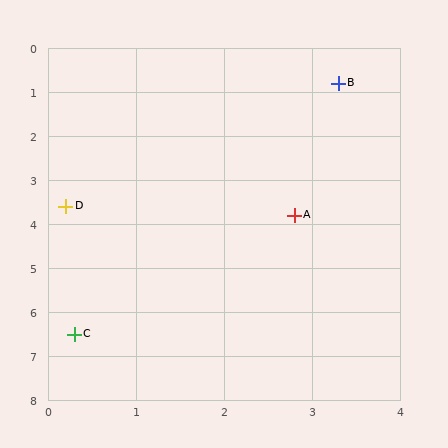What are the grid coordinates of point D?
Point D is at approximately (0.2, 3.6).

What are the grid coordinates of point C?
Point C is at approximately (0.3, 6.5).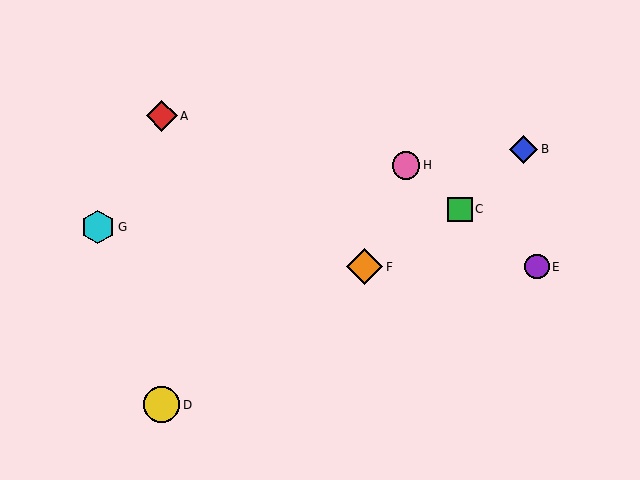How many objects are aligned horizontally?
2 objects (E, F) are aligned horizontally.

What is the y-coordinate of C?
Object C is at y≈209.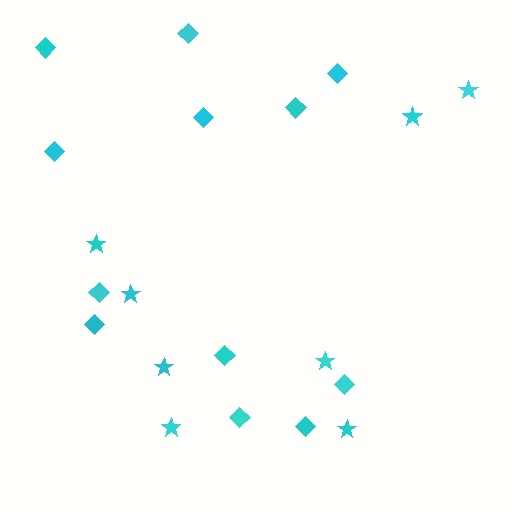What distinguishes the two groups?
There are 2 groups: one group of stars (8) and one group of diamonds (12).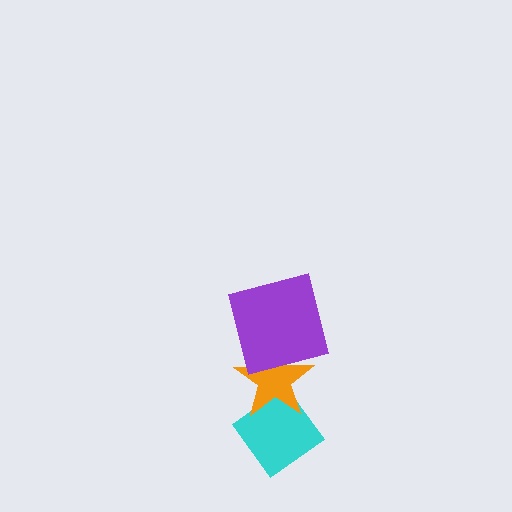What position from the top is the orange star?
The orange star is 2nd from the top.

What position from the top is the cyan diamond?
The cyan diamond is 3rd from the top.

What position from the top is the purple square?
The purple square is 1st from the top.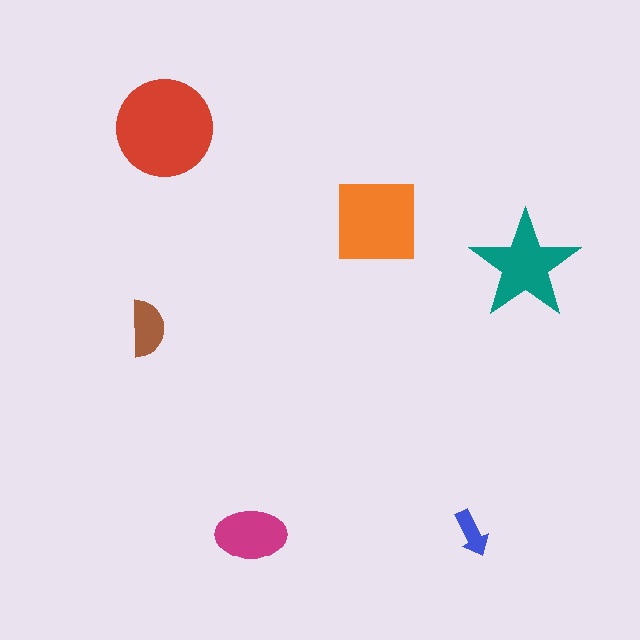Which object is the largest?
The red circle.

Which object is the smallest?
The blue arrow.